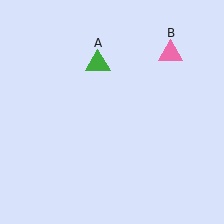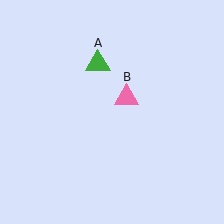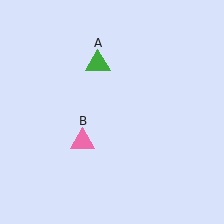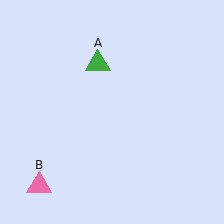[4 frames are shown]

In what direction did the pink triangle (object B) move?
The pink triangle (object B) moved down and to the left.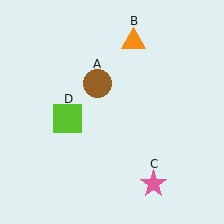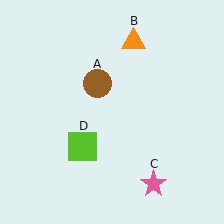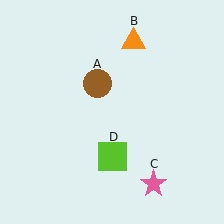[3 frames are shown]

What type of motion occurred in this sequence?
The lime square (object D) rotated counterclockwise around the center of the scene.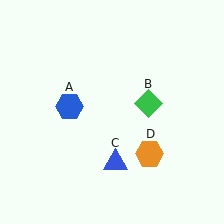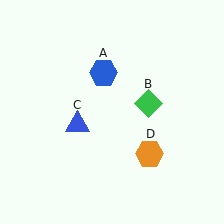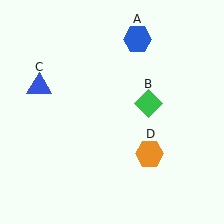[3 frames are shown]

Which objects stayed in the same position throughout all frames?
Green diamond (object B) and orange hexagon (object D) remained stationary.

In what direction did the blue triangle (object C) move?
The blue triangle (object C) moved up and to the left.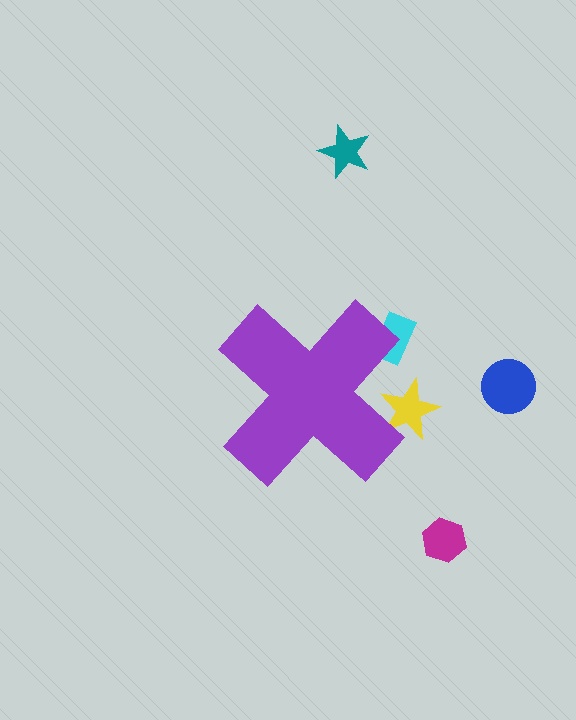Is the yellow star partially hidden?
Yes, the yellow star is partially hidden behind the purple cross.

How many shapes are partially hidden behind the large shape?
2 shapes are partially hidden.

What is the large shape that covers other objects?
A purple cross.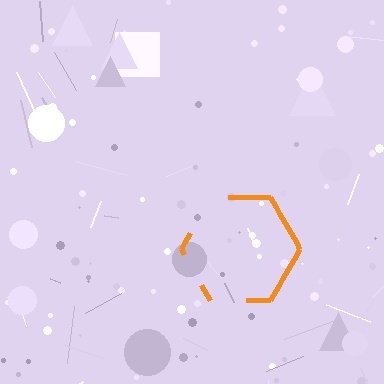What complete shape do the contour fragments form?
The contour fragments form a hexagon.